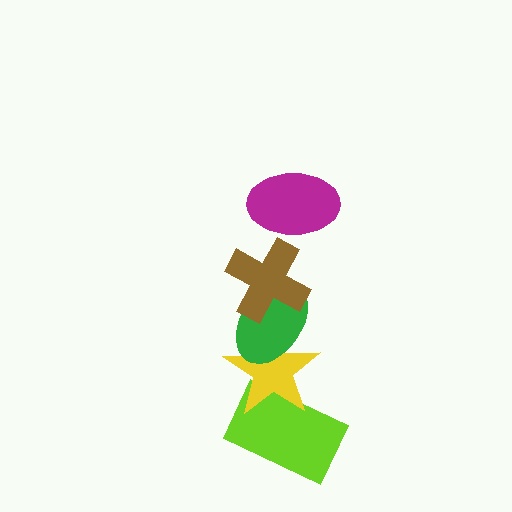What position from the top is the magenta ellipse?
The magenta ellipse is 1st from the top.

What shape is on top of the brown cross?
The magenta ellipse is on top of the brown cross.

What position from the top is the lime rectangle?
The lime rectangle is 5th from the top.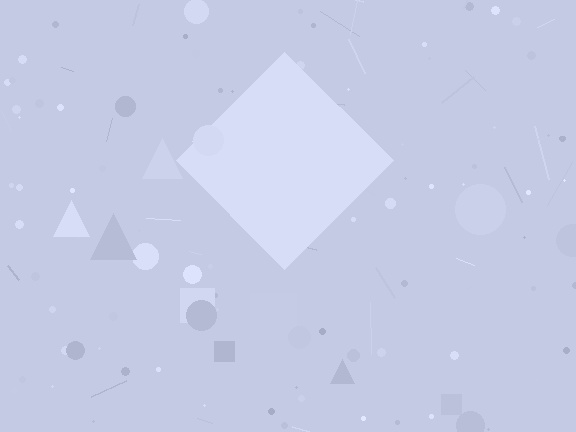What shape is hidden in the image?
A diamond is hidden in the image.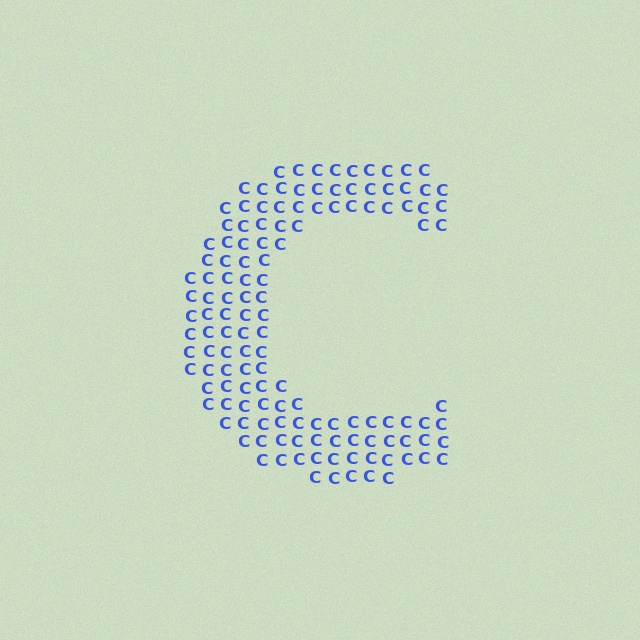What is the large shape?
The large shape is the letter C.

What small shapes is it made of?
It is made of small letter C's.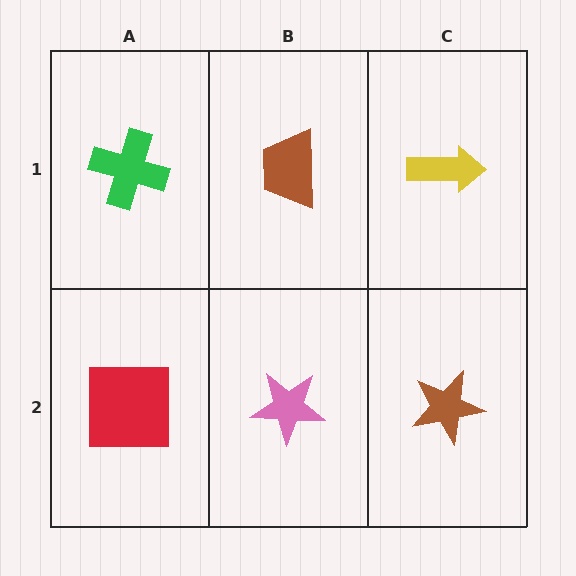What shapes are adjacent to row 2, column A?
A green cross (row 1, column A), a pink star (row 2, column B).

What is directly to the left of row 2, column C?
A pink star.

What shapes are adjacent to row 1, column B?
A pink star (row 2, column B), a green cross (row 1, column A), a yellow arrow (row 1, column C).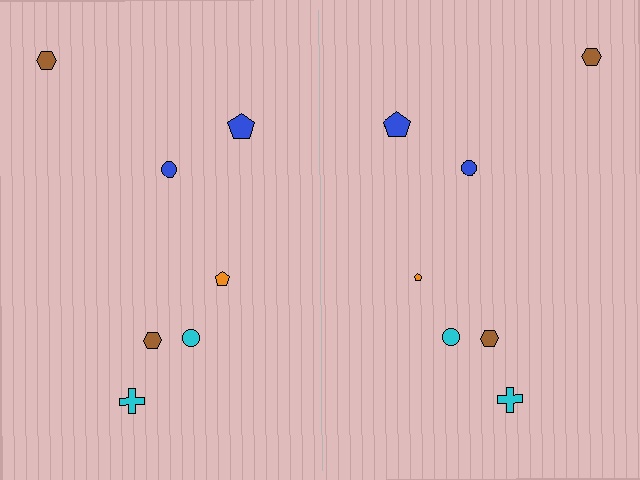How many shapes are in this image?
There are 14 shapes in this image.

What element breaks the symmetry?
The orange pentagon on the right side has a different size than its mirror counterpart.